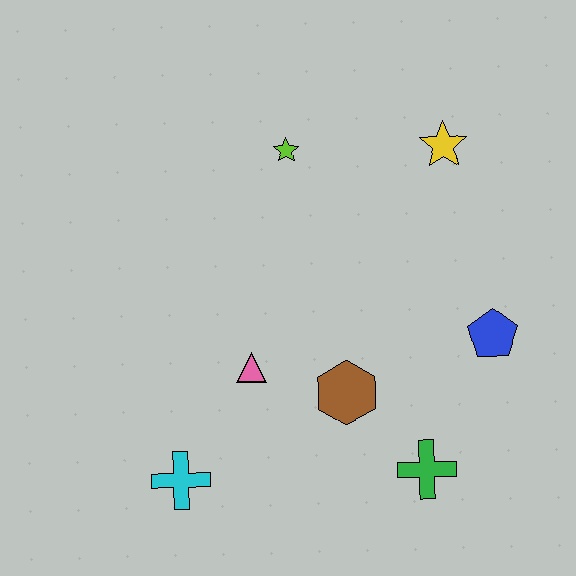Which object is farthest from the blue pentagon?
The cyan cross is farthest from the blue pentagon.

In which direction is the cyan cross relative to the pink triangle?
The cyan cross is below the pink triangle.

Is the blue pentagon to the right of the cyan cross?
Yes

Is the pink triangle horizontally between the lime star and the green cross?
No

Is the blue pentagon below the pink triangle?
No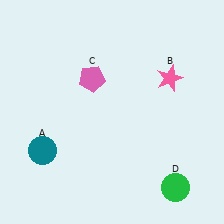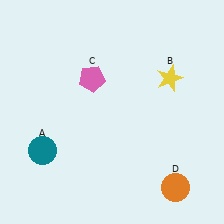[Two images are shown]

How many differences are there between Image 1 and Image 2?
There are 2 differences between the two images.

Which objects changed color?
B changed from pink to yellow. D changed from green to orange.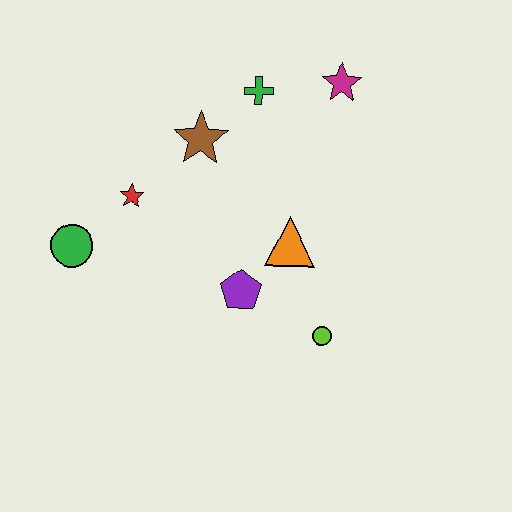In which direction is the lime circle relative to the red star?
The lime circle is to the right of the red star.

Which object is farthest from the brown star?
The lime circle is farthest from the brown star.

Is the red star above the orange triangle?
Yes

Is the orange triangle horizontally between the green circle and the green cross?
No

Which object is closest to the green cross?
The brown star is closest to the green cross.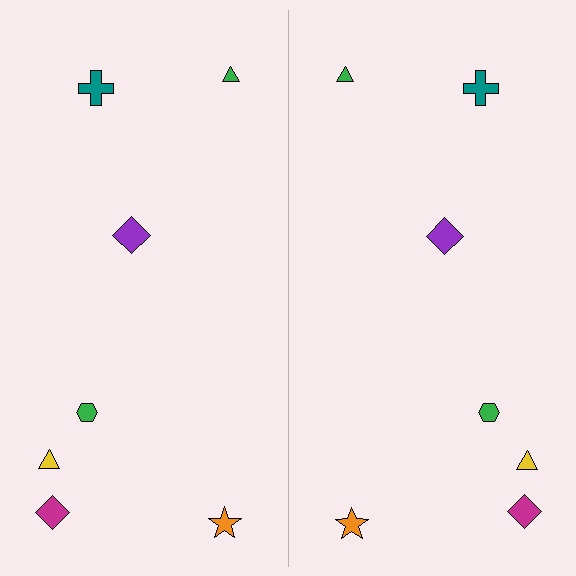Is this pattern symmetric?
Yes, this pattern has bilateral (reflection) symmetry.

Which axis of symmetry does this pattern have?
The pattern has a vertical axis of symmetry running through the center of the image.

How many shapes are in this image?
There are 14 shapes in this image.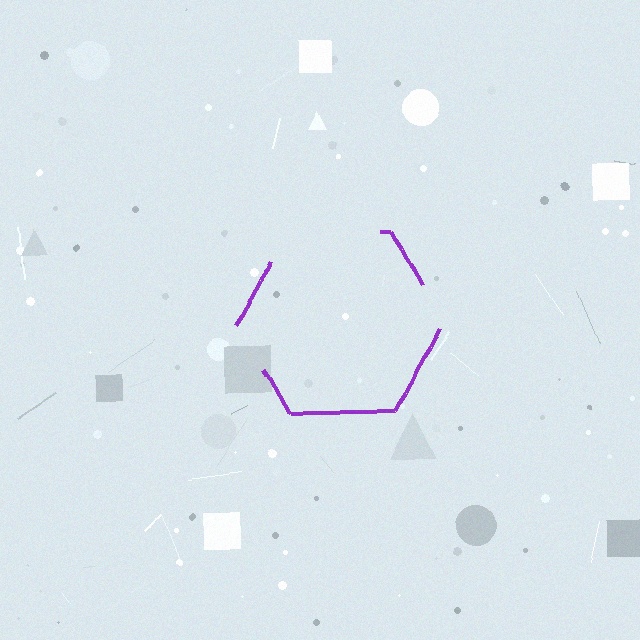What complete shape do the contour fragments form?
The contour fragments form a hexagon.